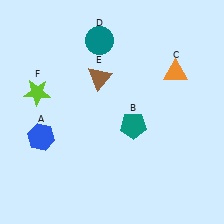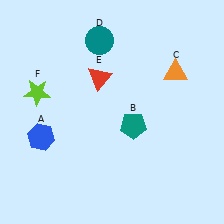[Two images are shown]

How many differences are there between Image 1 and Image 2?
There is 1 difference between the two images.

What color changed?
The triangle (E) changed from brown in Image 1 to red in Image 2.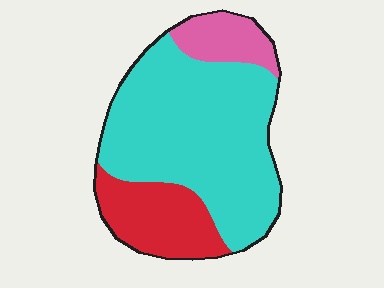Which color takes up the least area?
Pink, at roughly 10%.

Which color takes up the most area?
Cyan, at roughly 65%.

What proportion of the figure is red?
Red covers about 20% of the figure.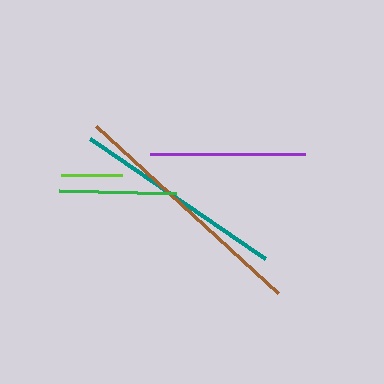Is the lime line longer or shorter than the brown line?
The brown line is longer than the lime line.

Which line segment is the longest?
The brown line is the longest at approximately 247 pixels.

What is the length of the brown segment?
The brown segment is approximately 247 pixels long.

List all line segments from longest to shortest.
From longest to shortest: brown, teal, purple, green, lime.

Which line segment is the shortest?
The lime line is the shortest at approximately 61 pixels.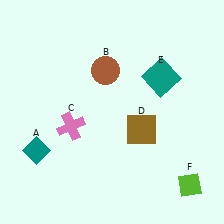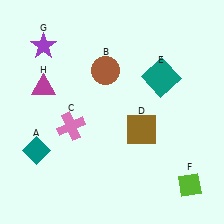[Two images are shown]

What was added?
A purple star (G), a magenta triangle (H) were added in Image 2.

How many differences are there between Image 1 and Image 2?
There are 2 differences between the two images.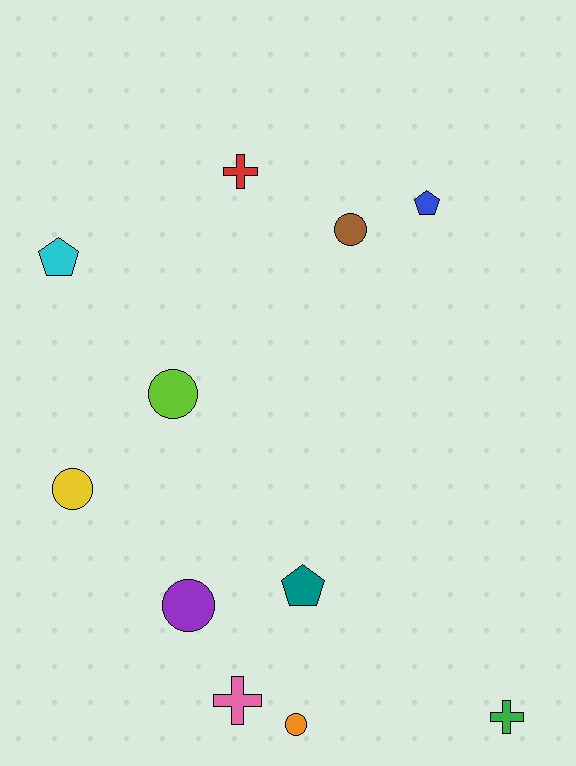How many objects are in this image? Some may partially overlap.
There are 11 objects.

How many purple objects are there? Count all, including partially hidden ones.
There is 1 purple object.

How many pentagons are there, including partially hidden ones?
There are 3 pentagons.